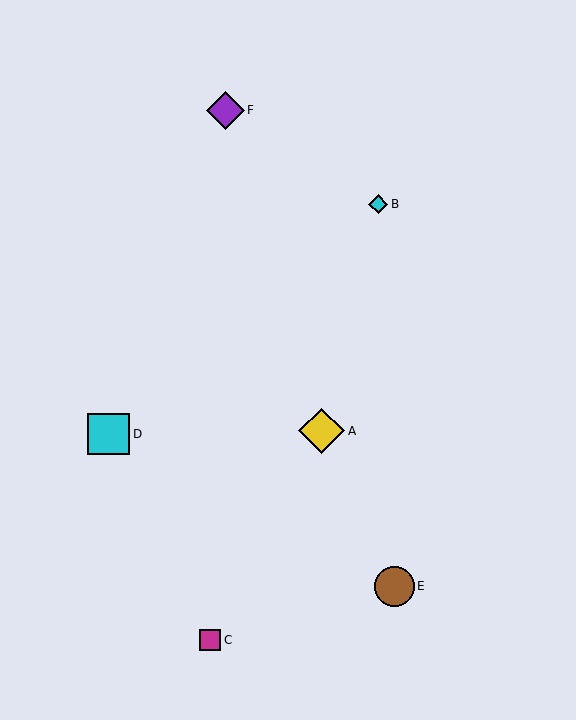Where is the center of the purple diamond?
The center of the purple diamond is at (225, 110).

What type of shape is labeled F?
Shape F is a purple diamond.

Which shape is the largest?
The yellow diamond (labeled A) is the largest.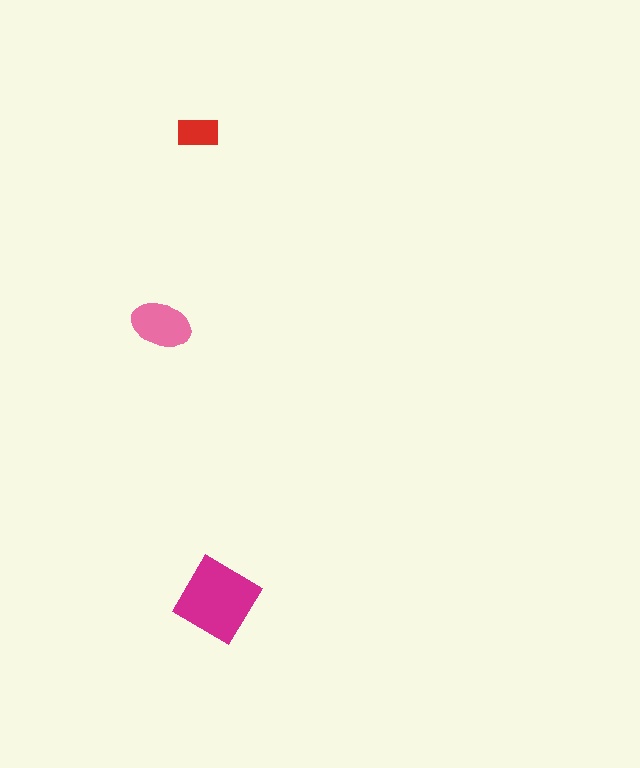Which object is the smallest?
The red rectangle.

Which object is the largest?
The magenta diamond.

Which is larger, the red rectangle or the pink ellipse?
The pink ellipse.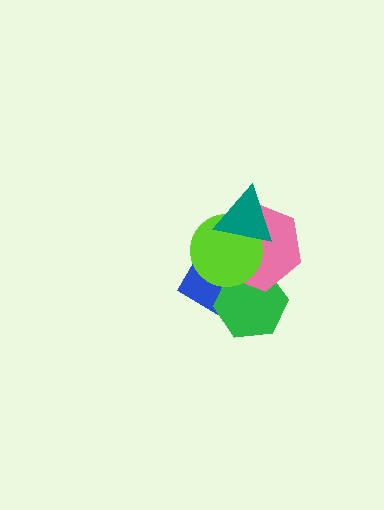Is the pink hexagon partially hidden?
Yes, it is partially covered by another shape.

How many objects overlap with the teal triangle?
2 objects overlap with the teal triangle.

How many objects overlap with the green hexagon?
3 objects overlap with the green hexagon.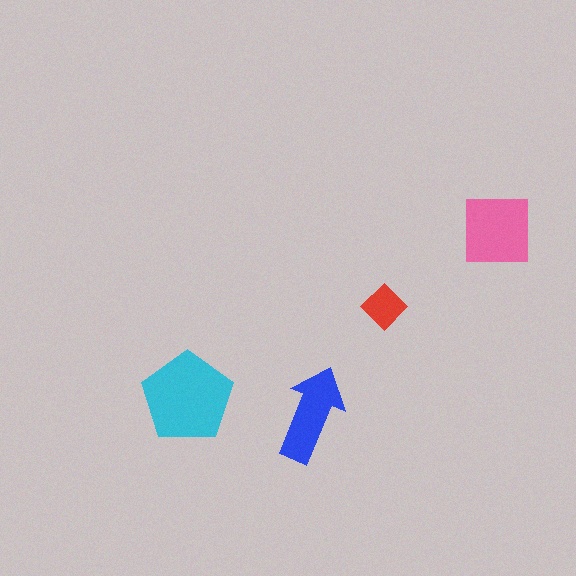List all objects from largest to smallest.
The cyan pentagon, the pink square, the blue arrow, the red diamond.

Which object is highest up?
The pink square is topmost.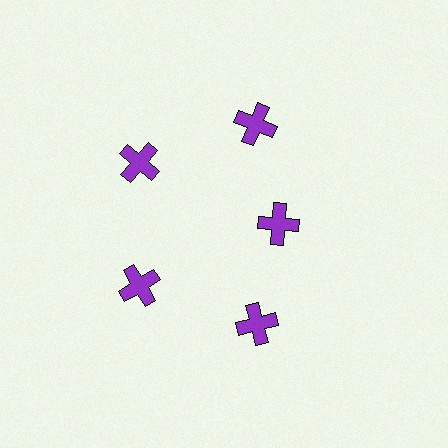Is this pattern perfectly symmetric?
No. The 5 purple crosses are arranged in a ring, but one element near the 3 o'clock position is pulled inward toward the center, breaking the 5-fold rotational symmetry.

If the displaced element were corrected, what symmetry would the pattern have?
It would have 5-fold rotational symmetry — the pattern would map onto itself every 72 degrees.